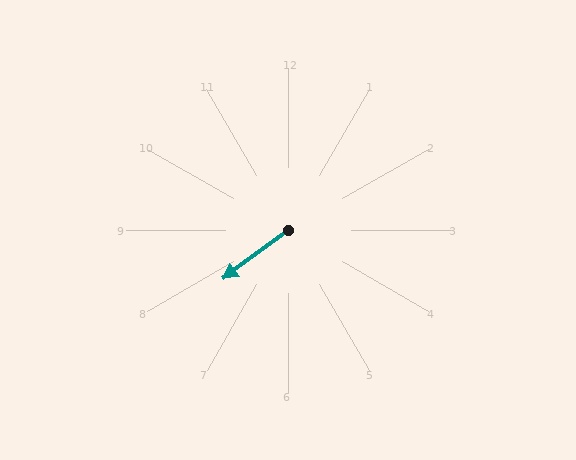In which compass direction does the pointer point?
Southwest.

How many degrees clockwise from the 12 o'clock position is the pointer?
Approximately 233 degrees.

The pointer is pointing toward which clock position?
Roughly 8 o'clock.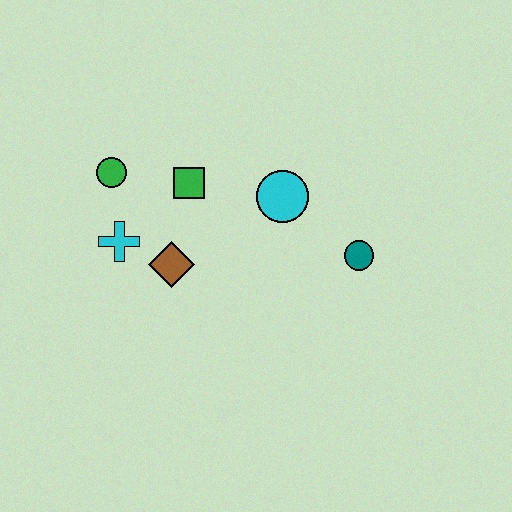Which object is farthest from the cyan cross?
The teal circle is farthest from the cyan cross.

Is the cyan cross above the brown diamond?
Yes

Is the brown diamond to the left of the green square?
Yes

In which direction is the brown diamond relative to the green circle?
The brown diamond is below the green circle.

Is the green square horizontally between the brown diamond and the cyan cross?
No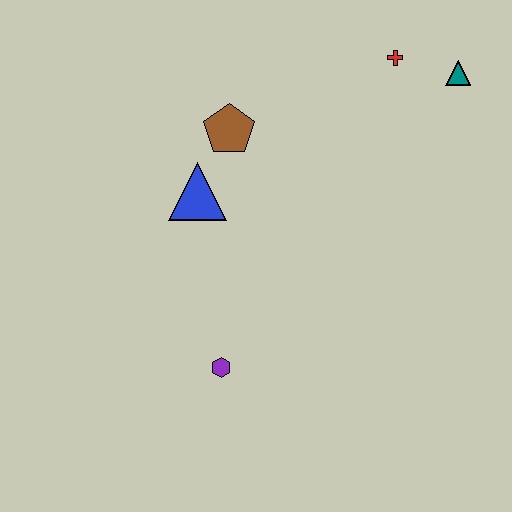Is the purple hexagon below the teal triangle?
Yes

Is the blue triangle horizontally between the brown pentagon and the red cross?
No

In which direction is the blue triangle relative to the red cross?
The blue triangle is to the left of the red cross.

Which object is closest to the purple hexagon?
The blue triangle is closest to the purple hexagon.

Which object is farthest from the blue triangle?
The teal triangle is farthest from the blue triangle.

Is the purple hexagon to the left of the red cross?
Yes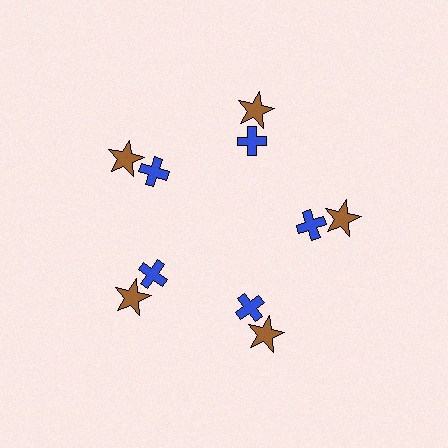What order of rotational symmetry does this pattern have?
This pattern has 5-fold rotational symmetry.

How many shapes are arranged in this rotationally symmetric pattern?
There are 10 shapes, arranged in 5 groups of 2.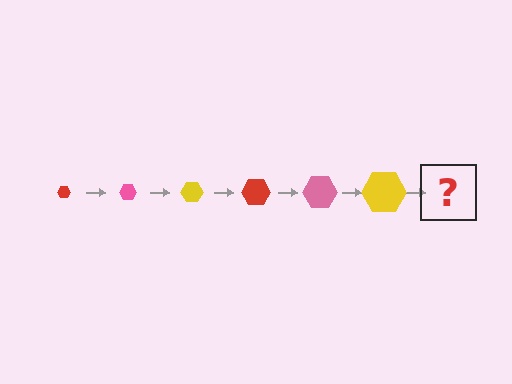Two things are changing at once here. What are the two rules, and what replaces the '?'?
The two rules are that the hexagon grows larger each step and the color cycles through red, pink, and yellow. The '?' should be a red hexagon, larger than the previous one.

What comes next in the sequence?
The next element should be a red hexagon, larger than the previous one.